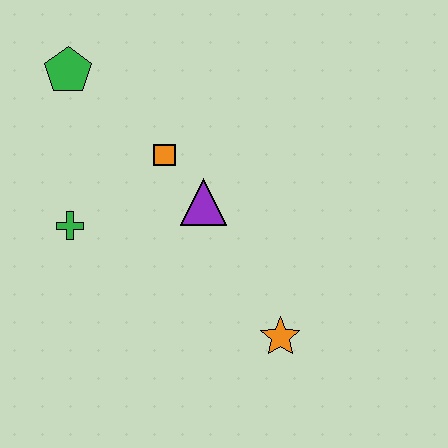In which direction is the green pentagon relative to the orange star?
The green pentagon is above the orange star.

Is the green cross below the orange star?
No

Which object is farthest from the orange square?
The orange star is farthest from the orange square.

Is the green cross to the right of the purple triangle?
No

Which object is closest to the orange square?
The purple triangle is closest to the orange square.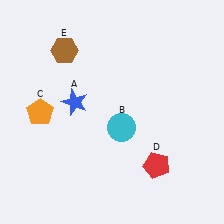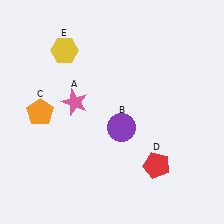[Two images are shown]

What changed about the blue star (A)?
In Image 1, A is blue. In Image 2, it changed to pink.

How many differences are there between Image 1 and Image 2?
There are 3 differences between the two images.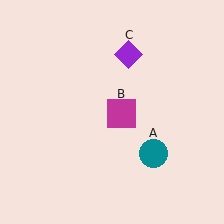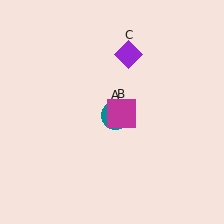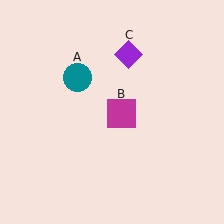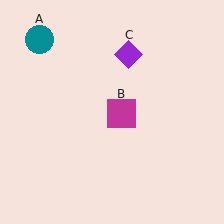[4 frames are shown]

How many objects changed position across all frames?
1 object changed position: teal circle (object A).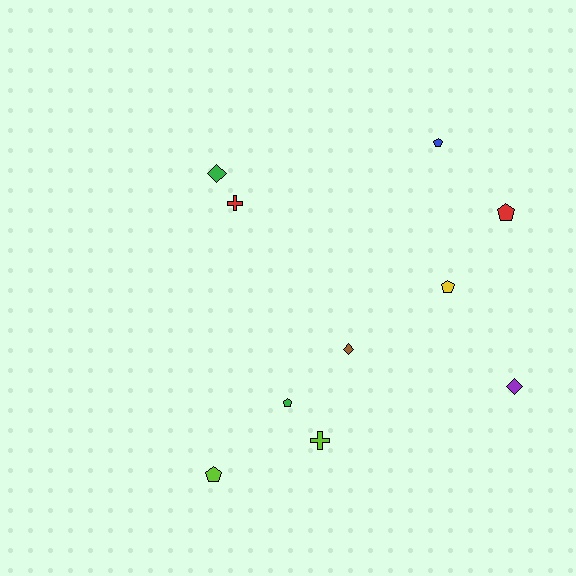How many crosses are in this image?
There are 2 crosses.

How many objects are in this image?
There are 10 objects.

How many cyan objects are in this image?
There are no cyan objects.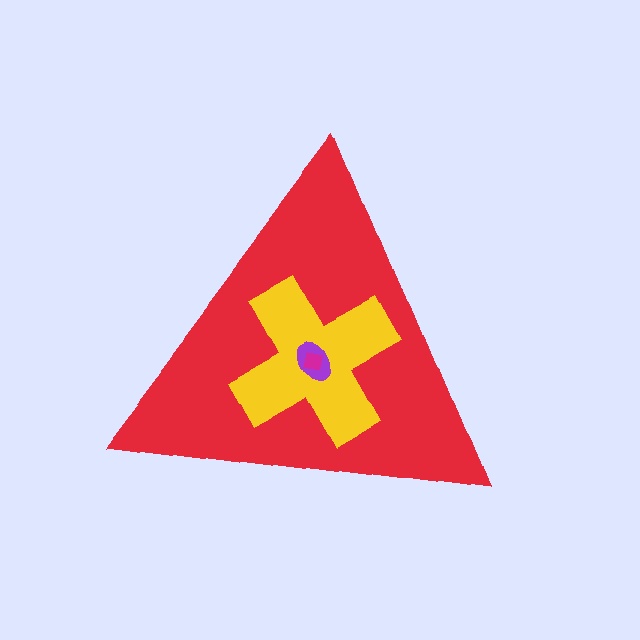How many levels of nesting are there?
4.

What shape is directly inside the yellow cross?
The purple ellipse.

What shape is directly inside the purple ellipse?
The magenta square.